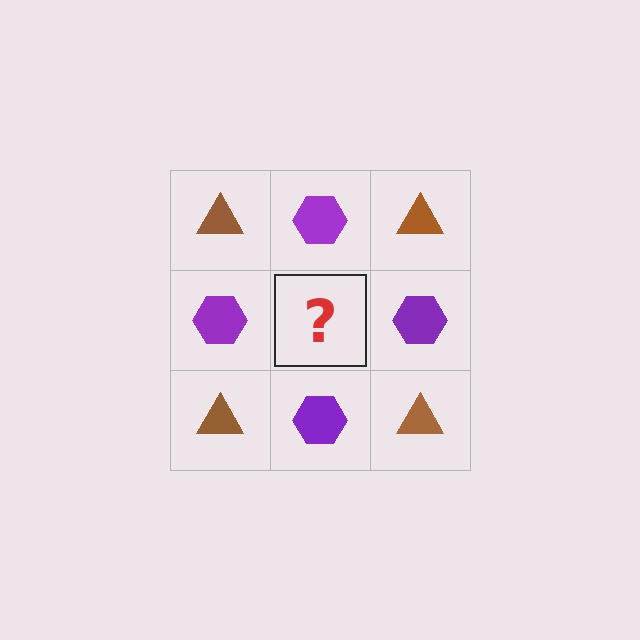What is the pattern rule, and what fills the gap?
The rule is that it alternates brown triangle and purple hexagon in a checkerboard pattern. The gap should be filled with a brown triangle.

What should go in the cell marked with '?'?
The missing cell should contain a brown triangle.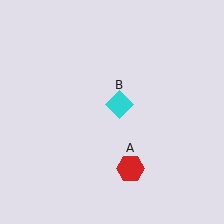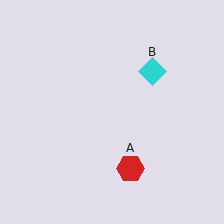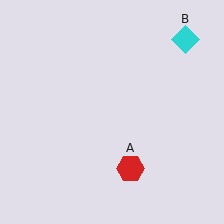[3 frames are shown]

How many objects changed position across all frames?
1 object changed position: cyan diamond (object B).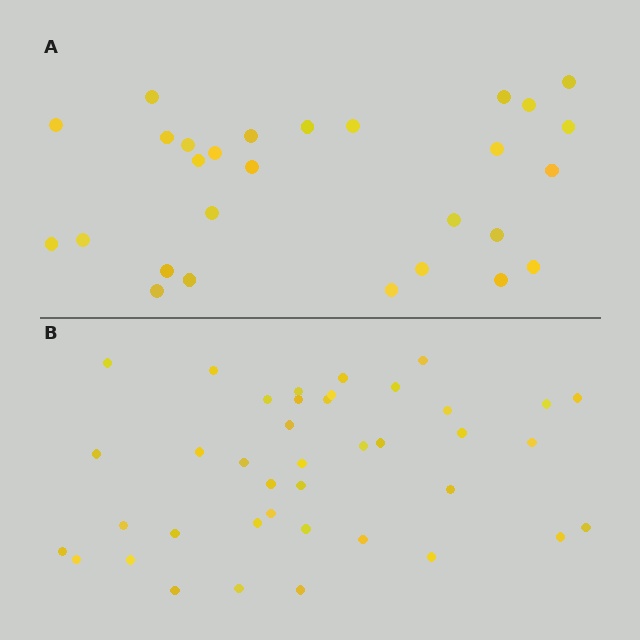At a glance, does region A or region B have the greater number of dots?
Region B (the bottom region) has more dots.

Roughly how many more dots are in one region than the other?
Region B has roughly 12 or so more dots than region A.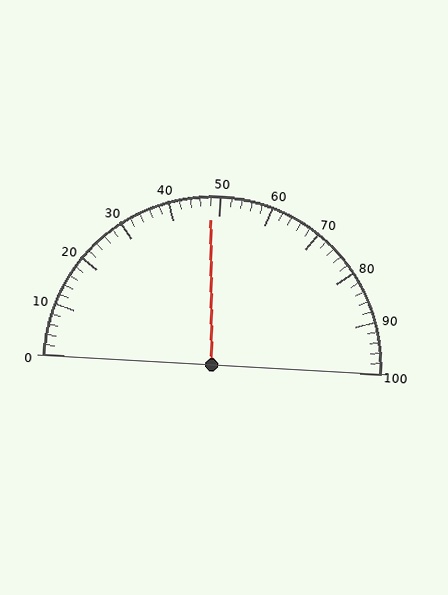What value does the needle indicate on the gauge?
The needle indicates approximately 48.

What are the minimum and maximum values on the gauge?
The gauge ranges from 0 to 100.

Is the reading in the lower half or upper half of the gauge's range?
The reading is in the lower half of the range (0 to 100).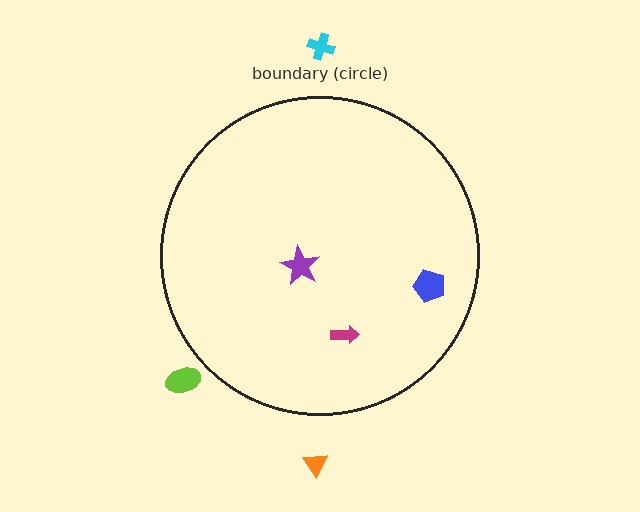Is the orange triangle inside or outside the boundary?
Outside.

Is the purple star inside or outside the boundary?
Inside.